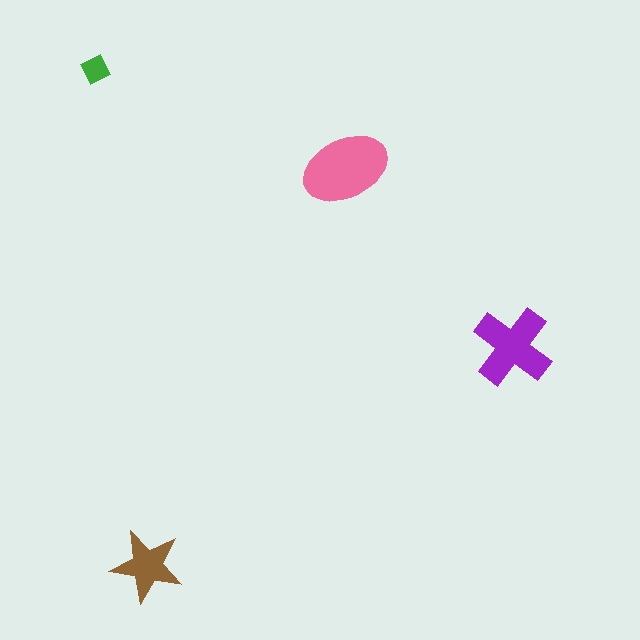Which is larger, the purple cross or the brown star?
The purple cross.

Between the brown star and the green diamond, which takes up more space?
The brown star.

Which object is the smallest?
The green diamond.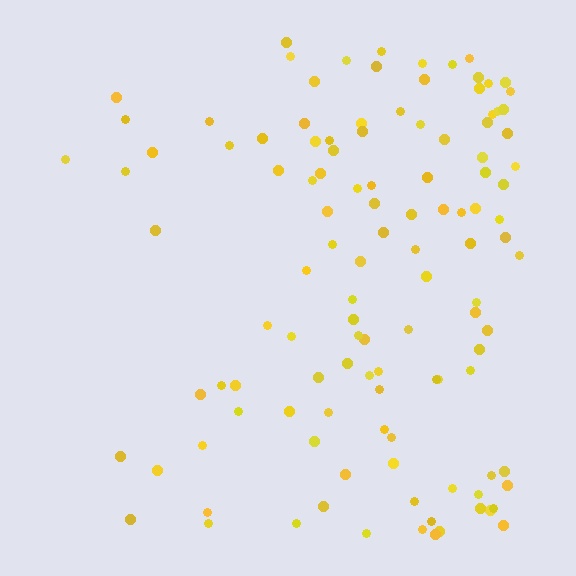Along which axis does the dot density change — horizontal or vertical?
Horizontal.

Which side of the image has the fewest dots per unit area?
The left.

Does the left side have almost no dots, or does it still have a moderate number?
Still a moderate number, just noticeably fewer than the right.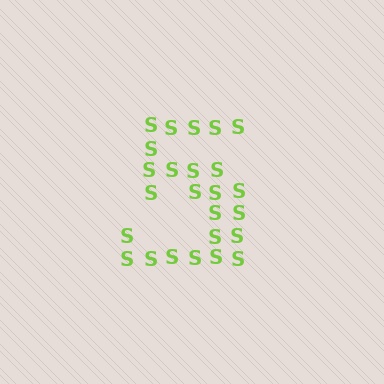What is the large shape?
The large shape is the digit 5.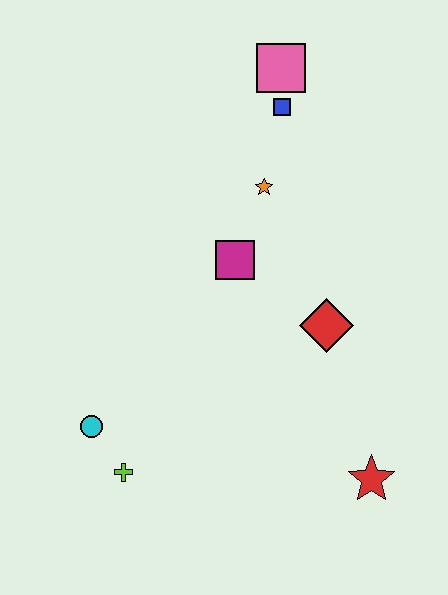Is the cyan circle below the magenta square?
Yes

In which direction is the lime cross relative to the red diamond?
The lime cross is to the left of the red diamond.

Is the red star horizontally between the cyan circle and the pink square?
No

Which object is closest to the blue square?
The pink square is closest to the blue square.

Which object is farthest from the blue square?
The lime cross is farthest from the blue square.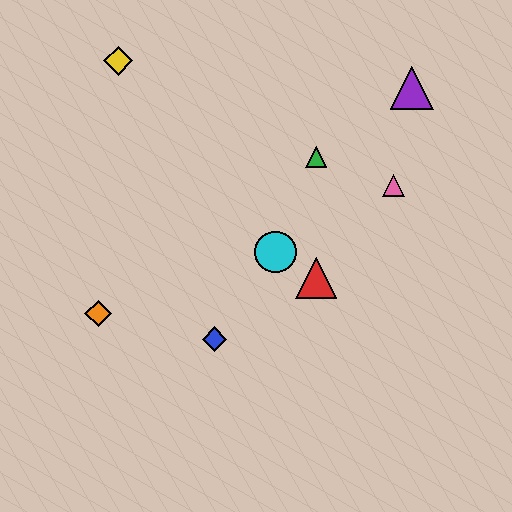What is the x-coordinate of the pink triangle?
The pink triangle is at x≈393.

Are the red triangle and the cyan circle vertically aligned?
No, the red triangle is at x≈316 and the cyan circle is at x≈276.